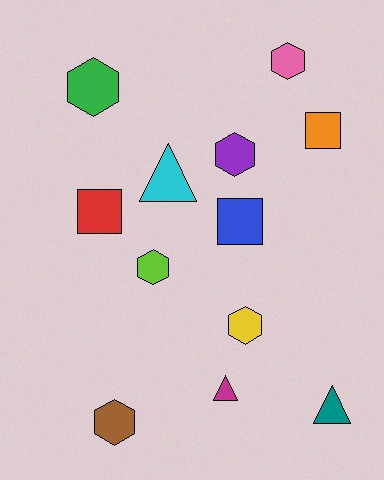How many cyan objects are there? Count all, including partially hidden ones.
There is 1 cyan object.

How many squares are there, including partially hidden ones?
There are 3 squares.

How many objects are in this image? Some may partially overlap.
There are 12 objects.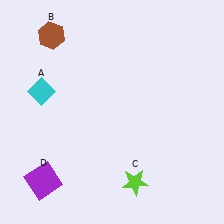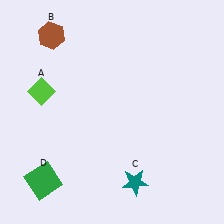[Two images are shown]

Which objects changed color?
A changed from cyan to lime. C changed from lime to teal. D changed from purple to green.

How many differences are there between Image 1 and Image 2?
There are 3 differences between the two images.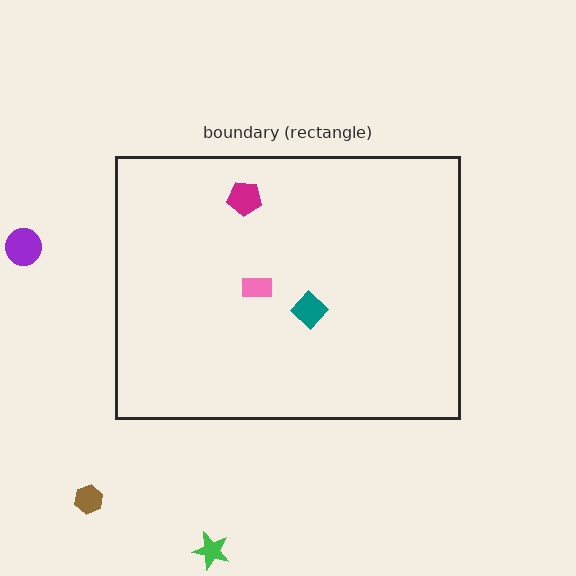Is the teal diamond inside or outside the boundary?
Inside.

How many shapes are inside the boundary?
3 inside, 3 outside.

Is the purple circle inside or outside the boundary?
Outside.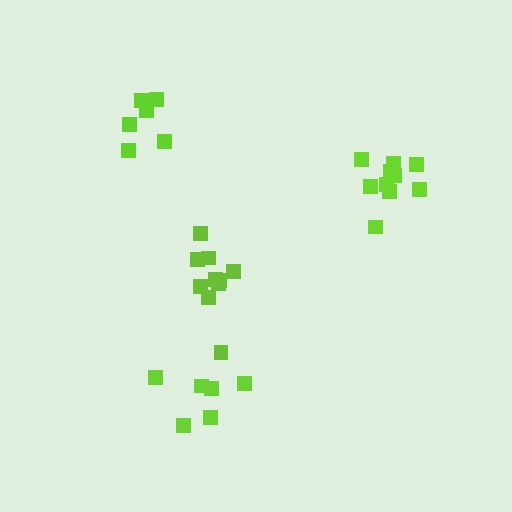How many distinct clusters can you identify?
There are 4 distinct clusters.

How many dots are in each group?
Group 1: 10 dots, Group 2: 6 dots, Group 3: 10 dots, Group 4: 6 dots (32 total).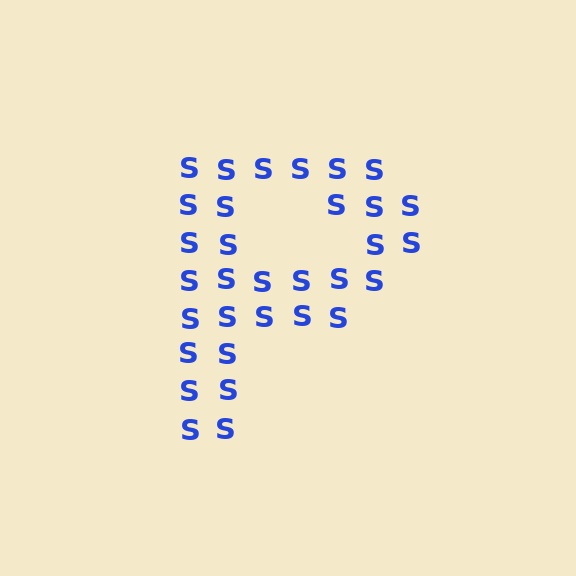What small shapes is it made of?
It is made of small letter S's.